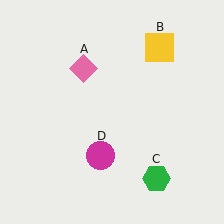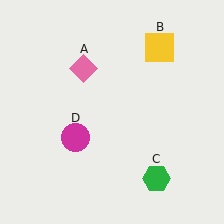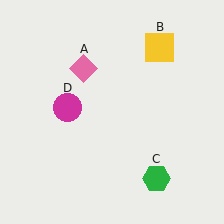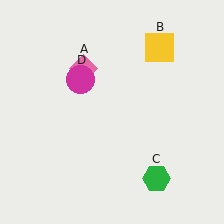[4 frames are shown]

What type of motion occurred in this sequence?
The magenta circle (object D) rotated clockwise around the center of the scene.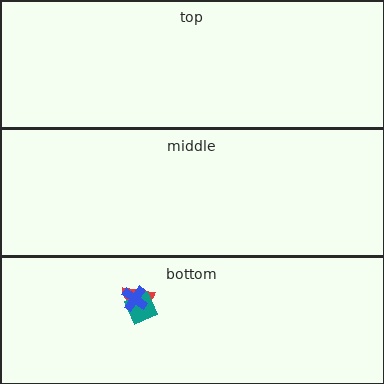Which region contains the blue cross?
The bottom region.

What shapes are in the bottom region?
The red semicircle, the teal diamond, the blue cross.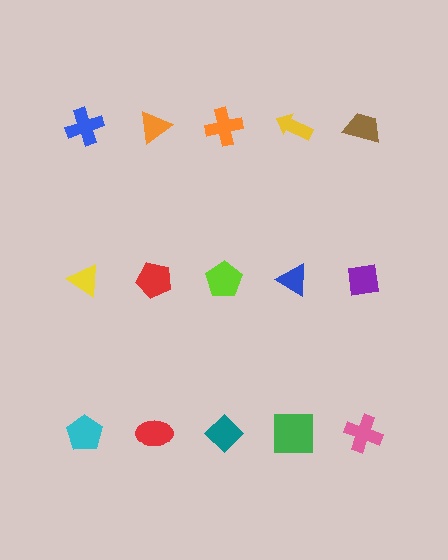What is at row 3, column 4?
A green square.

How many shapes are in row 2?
5 shapes.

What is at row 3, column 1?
A cyan pentagon.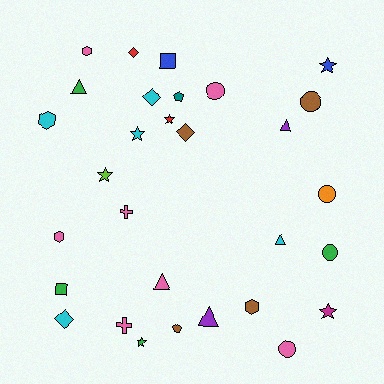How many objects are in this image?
There are 30 objects.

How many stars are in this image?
There are 6 stars.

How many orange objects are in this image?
There is 1 orange object.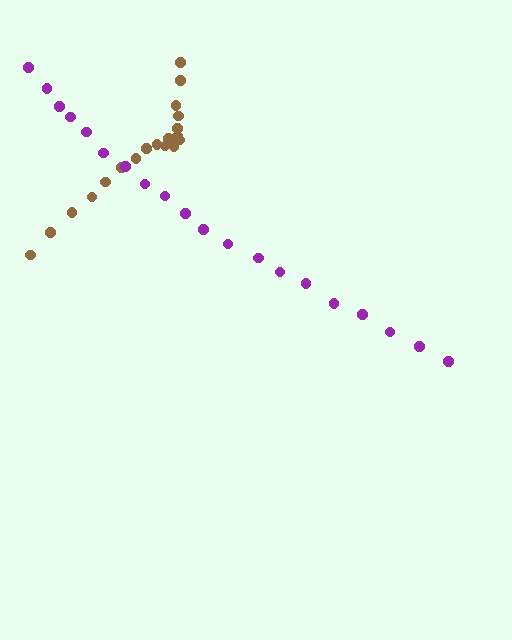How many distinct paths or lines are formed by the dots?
There are 2 distinct paths.